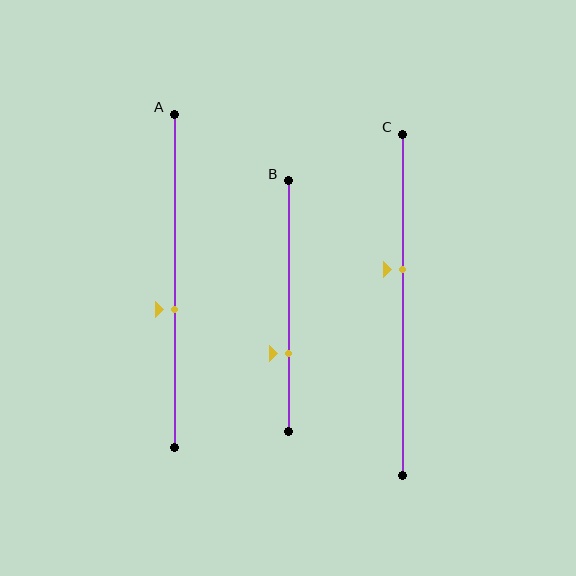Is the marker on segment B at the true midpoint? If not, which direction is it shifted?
No, the marker on segment B is shifted downward by about 19% of the segment length.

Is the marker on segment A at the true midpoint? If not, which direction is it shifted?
No, the marker on segment A is shifted downward by about 9% of the segment length.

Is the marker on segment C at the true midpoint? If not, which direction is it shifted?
No, the marker on segment C is shifted upward by about 10% of the segment length.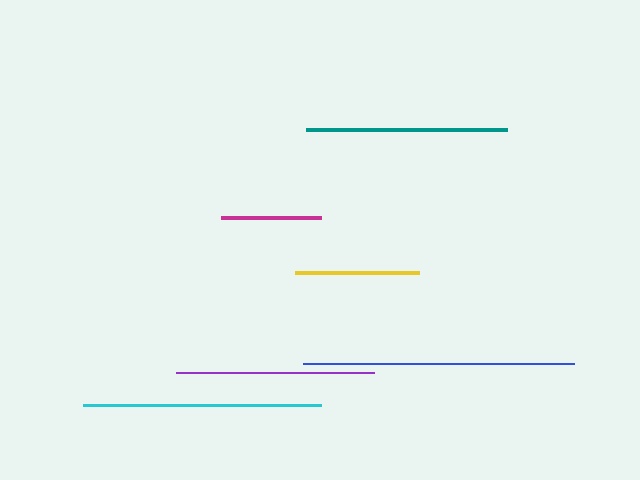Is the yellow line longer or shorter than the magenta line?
The yellow line is longer than the magenta line.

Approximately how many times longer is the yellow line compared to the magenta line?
The yellow line is approximately 1.2 times the length of the magenta line.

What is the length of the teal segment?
The teal segment is approximately 201 pixels long.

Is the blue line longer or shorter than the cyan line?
The blue line is longer than the cyan line.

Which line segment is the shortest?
The magenta line is the shortest at approximately 100 pixels.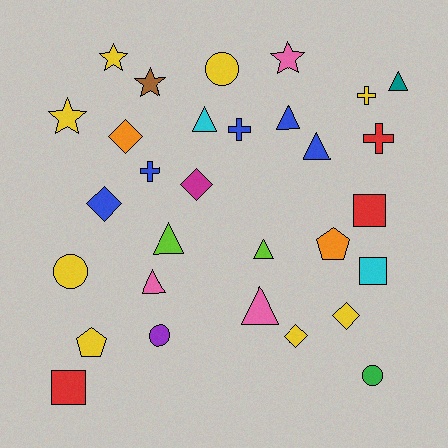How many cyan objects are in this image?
There are 2 cyan objects.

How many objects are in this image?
There are 30 objects.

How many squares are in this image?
There are 3 squares.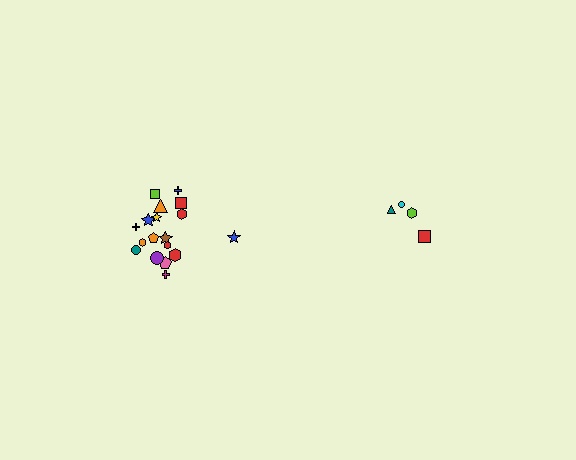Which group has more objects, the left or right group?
The left group.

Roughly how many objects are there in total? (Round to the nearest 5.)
Roughly 20 objects in total.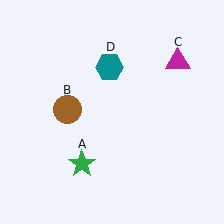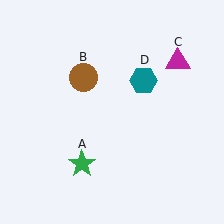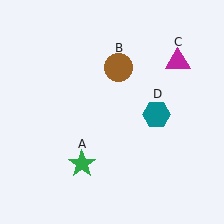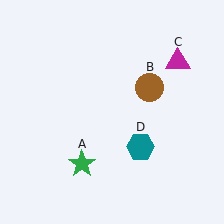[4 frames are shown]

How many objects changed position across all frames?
2 objects changed position: brown circle (object B), teal hexagon (object D).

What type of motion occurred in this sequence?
The brown circle (object B), teal hexagon (object D) rotated clockwise around the center of the scene.